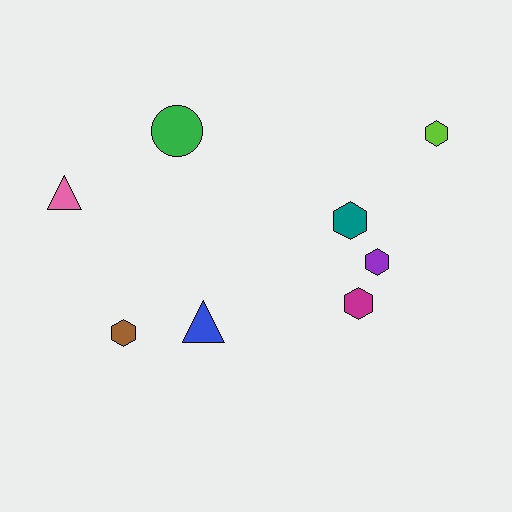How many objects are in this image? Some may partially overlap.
There are 8 objects.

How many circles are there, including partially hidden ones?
There is 1 circle.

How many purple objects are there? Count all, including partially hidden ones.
There is 1 purple object.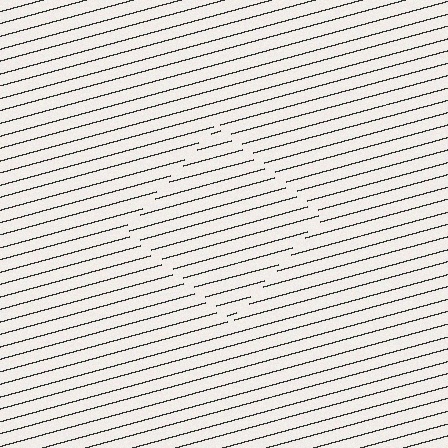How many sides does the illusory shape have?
4 sides — the line-ends trace a square.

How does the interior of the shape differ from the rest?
The interior of the shape contains the same grating, shifted by half a period — the contour is defined by the phase discontinuity where line-ends from the inner and outer gratings abut.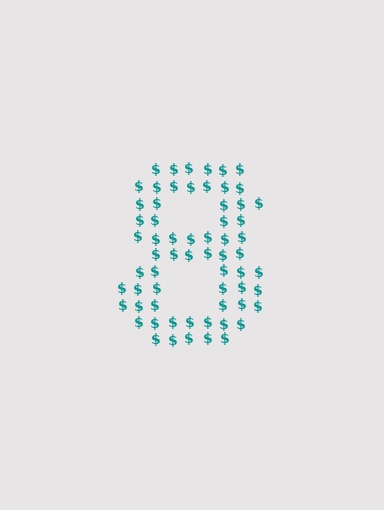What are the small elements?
The small elements are dollar signs.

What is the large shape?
The large shape is the digit 8.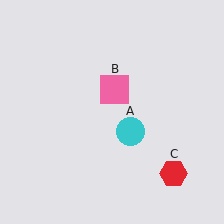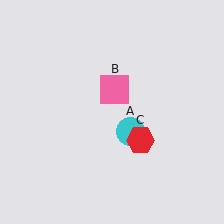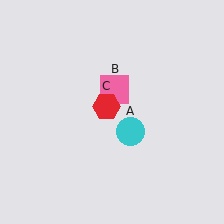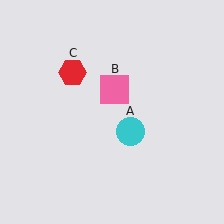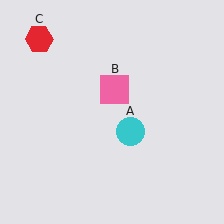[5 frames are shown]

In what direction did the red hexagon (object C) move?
The red hexagon (object C) moved up and to the left.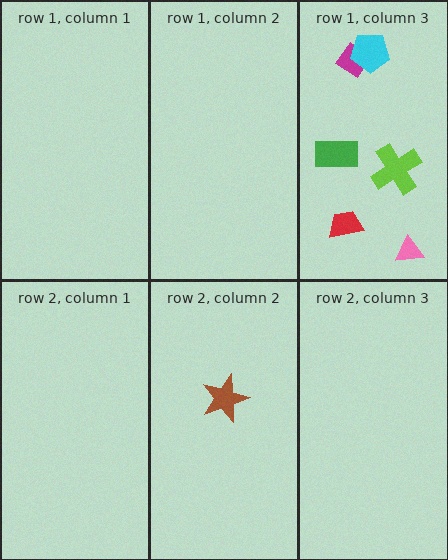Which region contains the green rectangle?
The row 1, column 3 region.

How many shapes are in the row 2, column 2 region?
1.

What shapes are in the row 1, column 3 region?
The pink triangle, the green rectangle, the magenta diamond, the lime cross, the cyan pentagon, the red trapezoid.